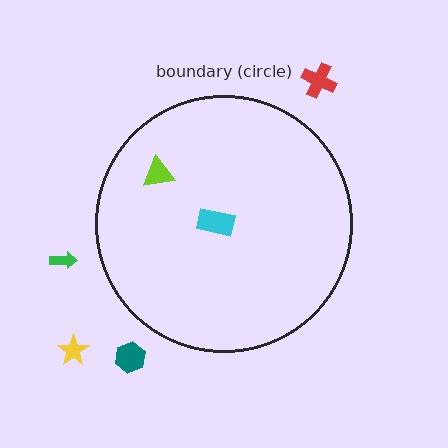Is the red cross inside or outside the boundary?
Outside.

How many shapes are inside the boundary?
2 inside, 4 outside.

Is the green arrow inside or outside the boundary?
Outside.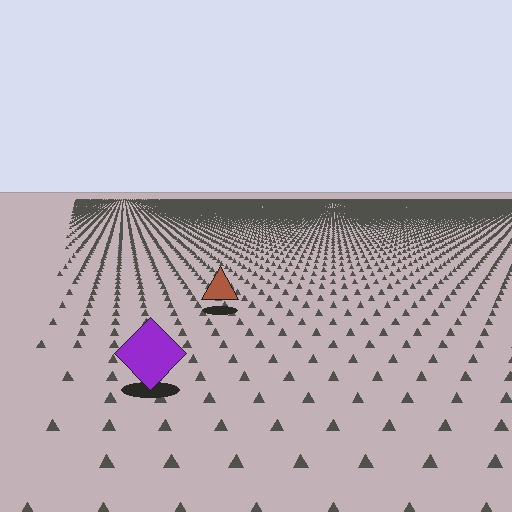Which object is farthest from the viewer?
The brown triangle is farthest from the viewer. It appears smaller and the ground texture around it is denser.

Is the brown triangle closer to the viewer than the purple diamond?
No. The purple diamond is closer — you can tell from the texture gradient: the ground texture is coarser near it.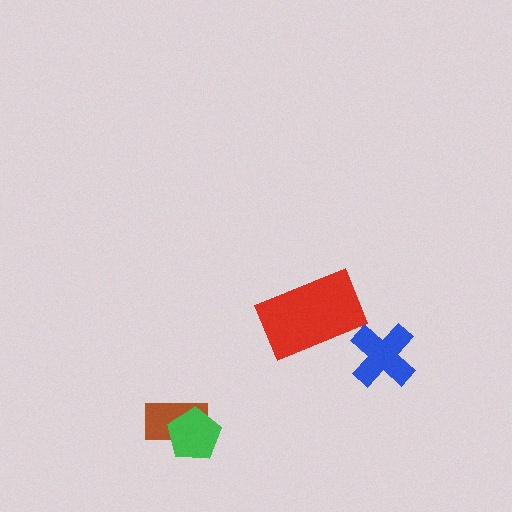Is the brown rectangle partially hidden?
Yes, it is partially covered by another shape.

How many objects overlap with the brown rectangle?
1 object overlaps with the brown rectangle.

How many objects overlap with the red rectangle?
0 objects overlap with the red rectangle.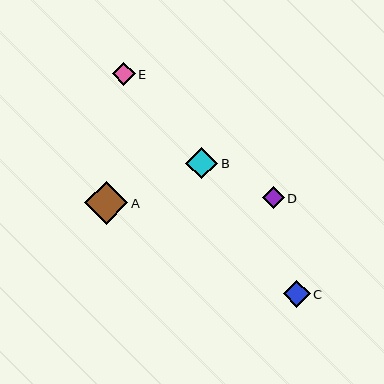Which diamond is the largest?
Diamond A is the largest with a size of approximately 43 pixels.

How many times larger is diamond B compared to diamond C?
Diamond B is approximately 1.2 times the size of diamond C.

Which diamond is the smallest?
Diamond D is the smallest with a size of approximately 22 pixels.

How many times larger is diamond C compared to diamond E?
Diamond C is approximately 1.2 times the size of diamond E.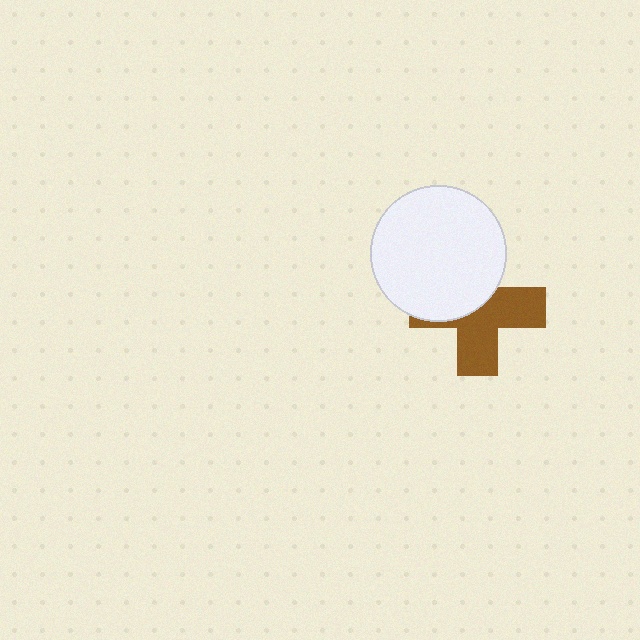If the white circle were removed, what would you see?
You would see the complete brown cross.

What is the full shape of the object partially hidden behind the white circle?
The partially hidden object is a brown cross.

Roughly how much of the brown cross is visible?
About half of it is visible (roughly 54%).